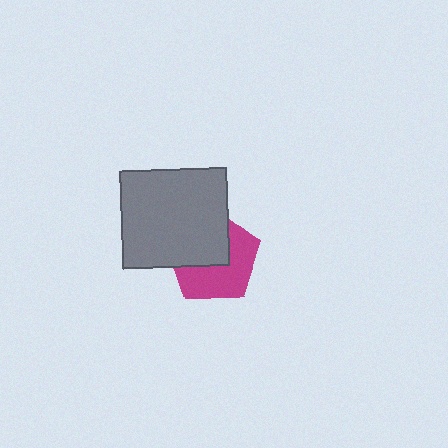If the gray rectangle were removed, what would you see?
You would see the complete magenta pentagon.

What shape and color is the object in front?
The object in front is a gray rectangle.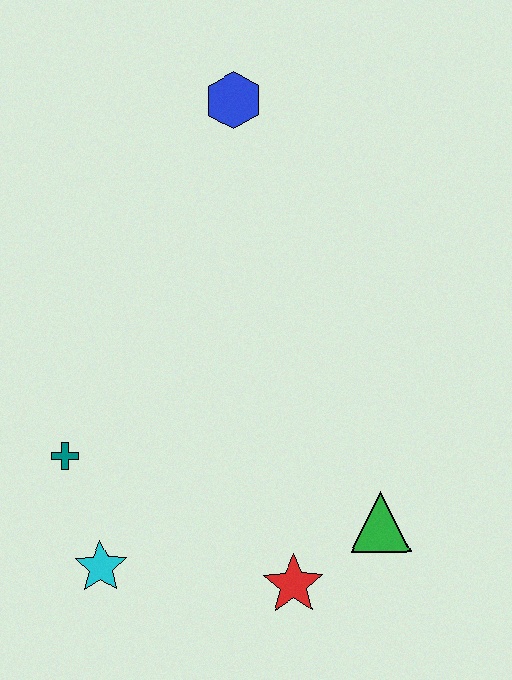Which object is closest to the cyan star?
The teal cross is closest to the cyan star.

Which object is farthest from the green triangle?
The blue hexagon is farthest from the green triangle.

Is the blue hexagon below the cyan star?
No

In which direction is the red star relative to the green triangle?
The red star is to the left of the green triangle.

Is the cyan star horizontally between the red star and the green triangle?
No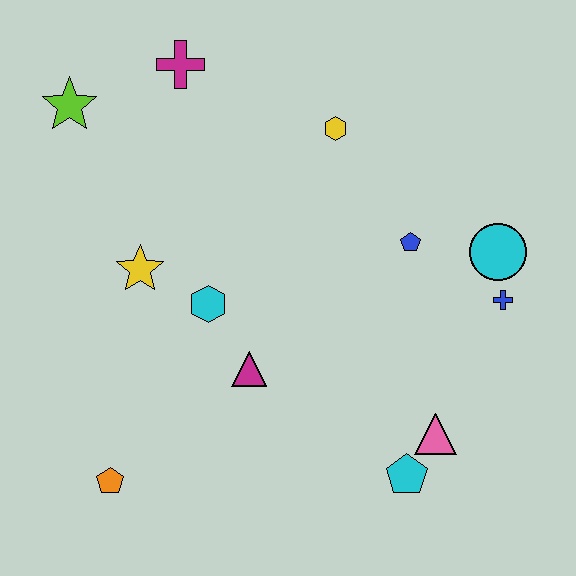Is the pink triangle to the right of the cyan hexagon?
Yes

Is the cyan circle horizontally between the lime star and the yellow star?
No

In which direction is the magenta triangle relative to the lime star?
The magenta triangle is below the lime star.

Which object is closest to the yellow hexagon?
The blue pentagon is closest to the yellow hexagon.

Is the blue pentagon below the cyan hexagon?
No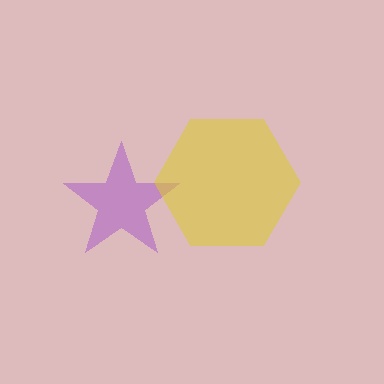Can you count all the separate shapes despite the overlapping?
Yes, there are 2 separate shapes.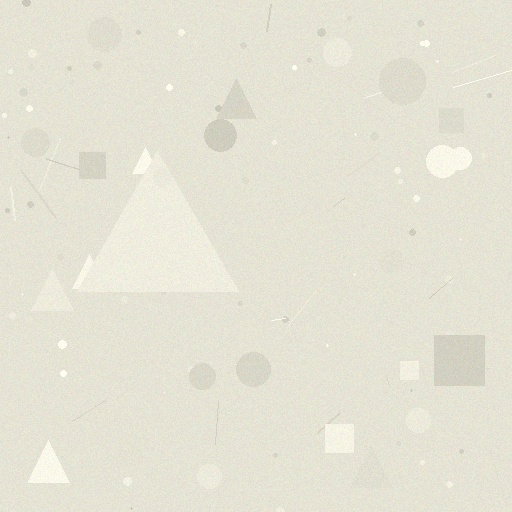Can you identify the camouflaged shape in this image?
The camouflaged shape is a triangle.